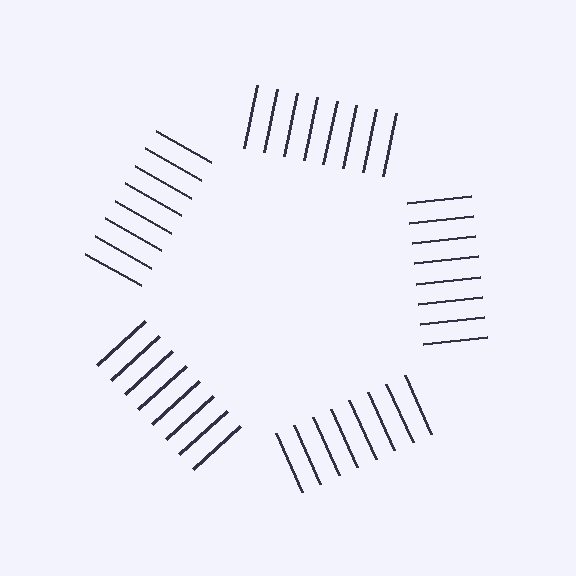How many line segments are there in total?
40 — 8 along each of the 5 edges.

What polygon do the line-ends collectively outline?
An illusory pentagon — the line segments terminate on its edges but no continuous stroke is drawn.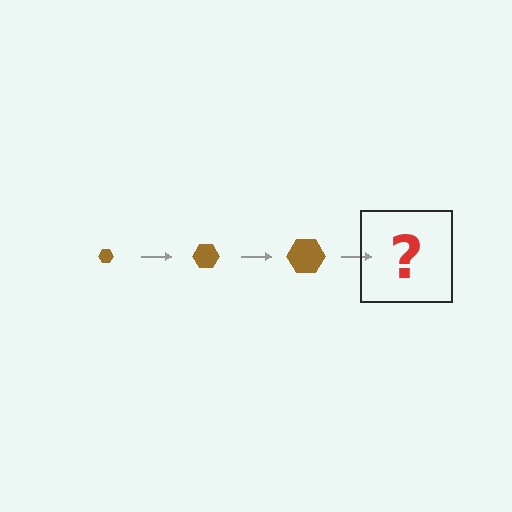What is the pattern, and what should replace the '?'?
The pattern is that the hexagon gets progressively larger each step. The '?' should be a brown hexagon, larger than the previous one.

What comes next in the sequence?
The next element should be a brown hexagon, larger than the previous one.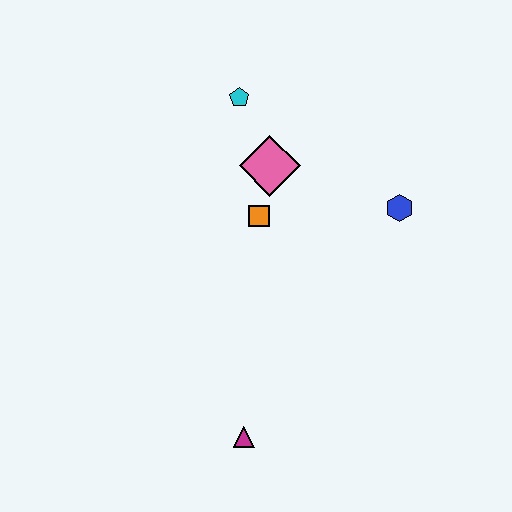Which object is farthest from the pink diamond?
The magenta triangle is farthest from the pink diamond.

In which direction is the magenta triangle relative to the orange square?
The magenta triangle is below the orange square.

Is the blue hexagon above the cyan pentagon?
No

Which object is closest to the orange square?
The pink diamond is closest to the orange square.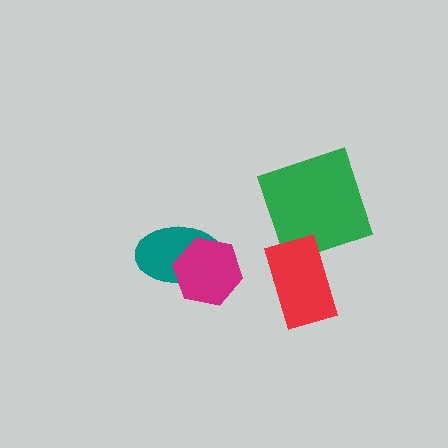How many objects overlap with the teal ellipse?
1 object overlaps with the teal ellipse.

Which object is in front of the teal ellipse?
The magenta hexagon is in front of the teal ellipse.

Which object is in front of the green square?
The red rectangle is in front of the green square.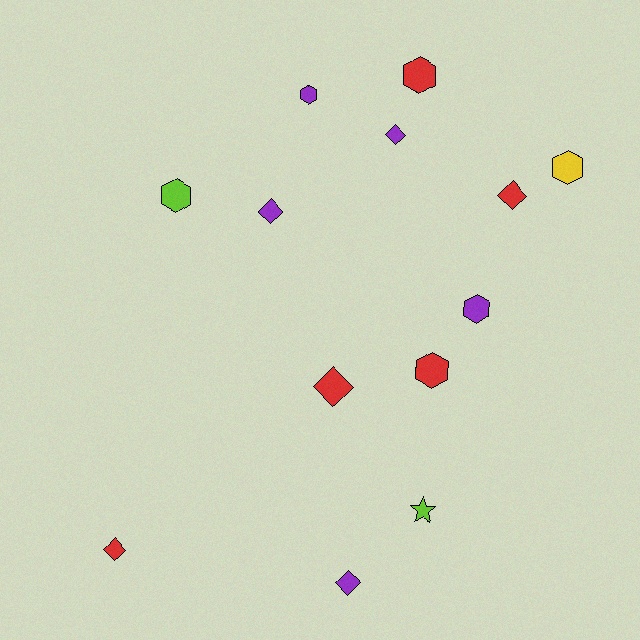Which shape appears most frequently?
Diamond, with 6 objects.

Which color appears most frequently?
Red, with 5 objects.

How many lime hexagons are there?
There is 1 lime hexagon.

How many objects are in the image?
There are 13 objects.